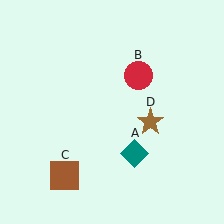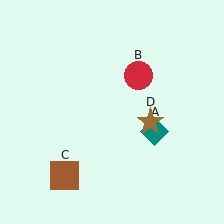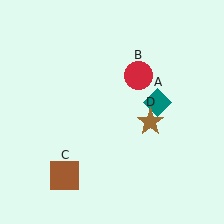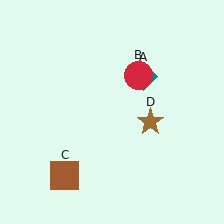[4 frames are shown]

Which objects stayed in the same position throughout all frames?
Red circle (object B) and brown square (object C) and brown star (object D) remained stationary.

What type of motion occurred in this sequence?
The teal diamond (object A) rotated counterclockwise around the center of the scene.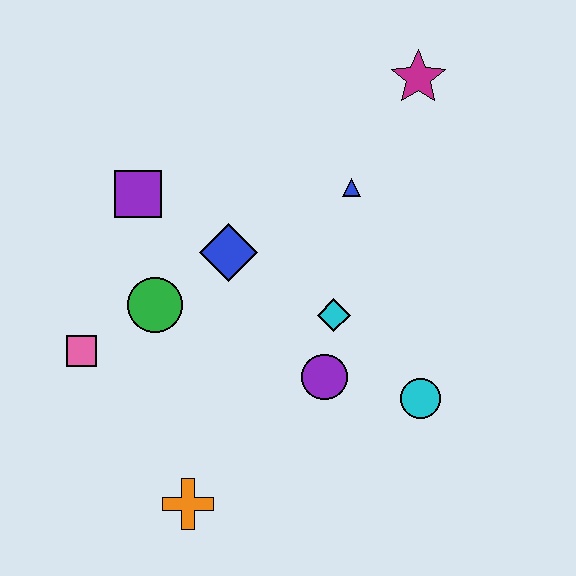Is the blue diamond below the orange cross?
No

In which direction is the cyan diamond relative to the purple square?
The cyan diamond is to the right of the purple square.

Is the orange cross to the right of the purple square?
Yes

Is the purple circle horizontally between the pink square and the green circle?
No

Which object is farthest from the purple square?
The cyan circle is farthest from the purple square.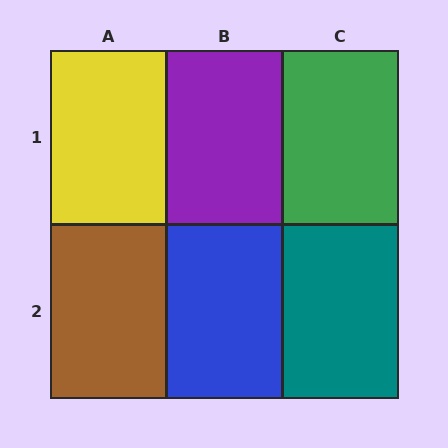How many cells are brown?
1 cell is brown.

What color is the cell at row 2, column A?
Brown.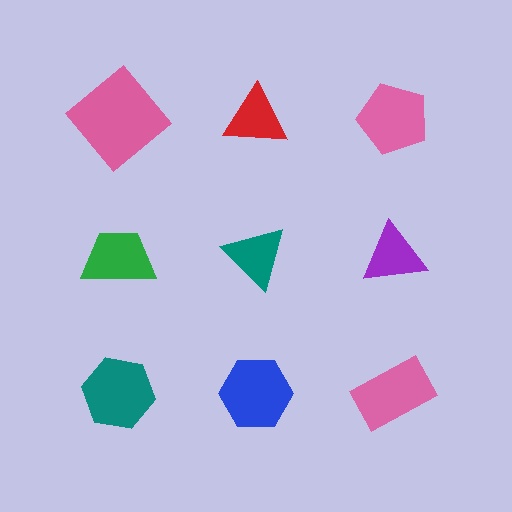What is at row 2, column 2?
A teal triangle.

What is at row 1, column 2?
A red triangle.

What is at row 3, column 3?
A pink rectangle.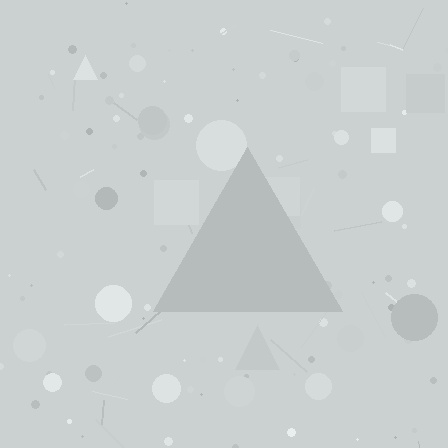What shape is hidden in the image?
A triangle is hidden in the image.